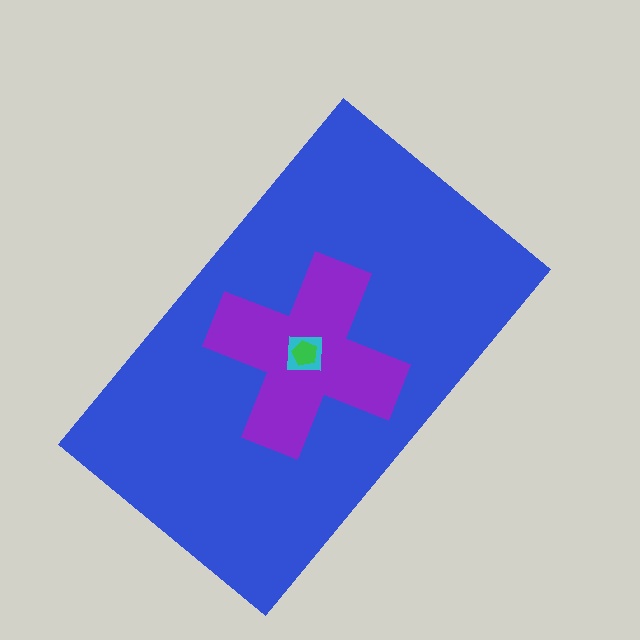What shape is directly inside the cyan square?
The green pentagon.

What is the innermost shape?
The green pentagon.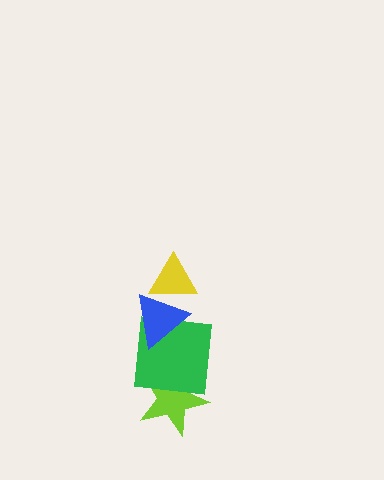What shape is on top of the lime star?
The green square is on top of the lime star.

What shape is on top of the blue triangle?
The yellow triangle is on top of the blue triangle.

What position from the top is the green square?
The green square is 3rd from the top.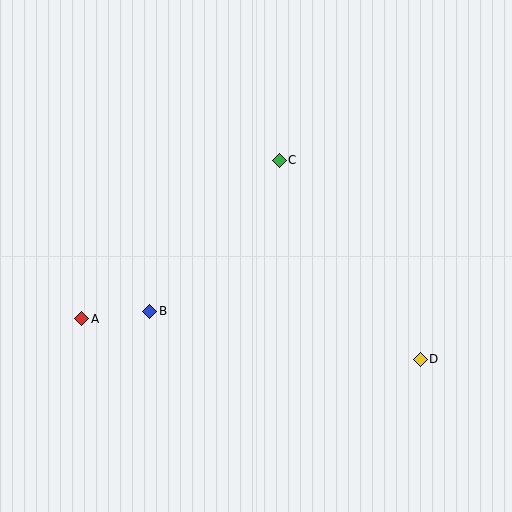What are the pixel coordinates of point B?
Point B is at (150, 311).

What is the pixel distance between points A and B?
The distance between A and B is 68 pixels.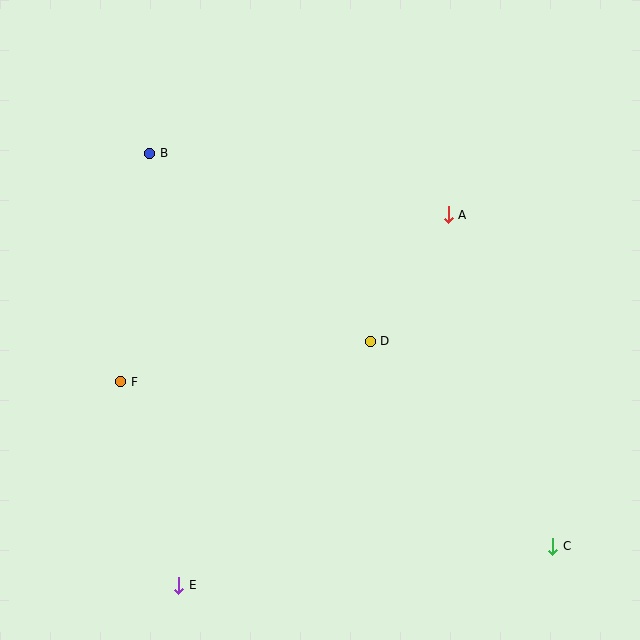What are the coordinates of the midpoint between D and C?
The midpoint between D and C is at (462, 444).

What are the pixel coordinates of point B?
Point B is at (150, 153).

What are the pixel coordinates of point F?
Point F is at (121, 382).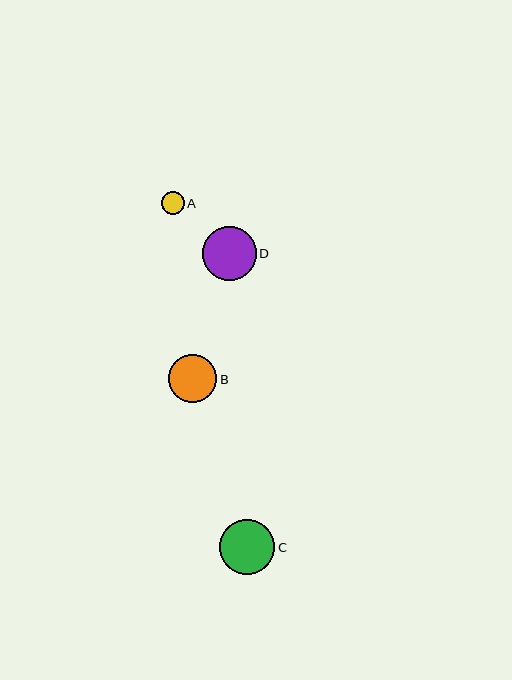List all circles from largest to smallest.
From largest to smallest: C, D, B, A.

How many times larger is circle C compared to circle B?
Circle C is approximately 1.2 times the size of circle B.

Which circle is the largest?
Circle C is the largest with a size of approximately 56 pixels.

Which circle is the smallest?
Circle A is the smallest with a size of approximately 23 pixels.